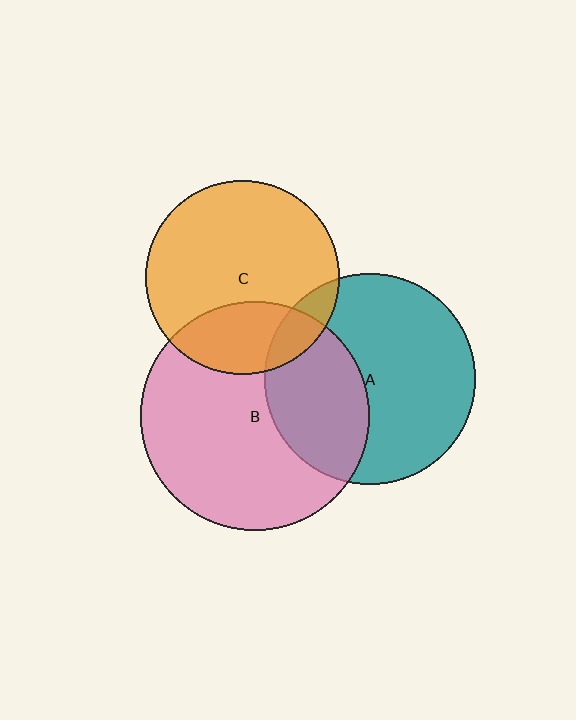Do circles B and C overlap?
Yes.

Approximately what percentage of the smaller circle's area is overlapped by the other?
Approximately 25%.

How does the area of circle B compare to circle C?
Approximately 1.4 times.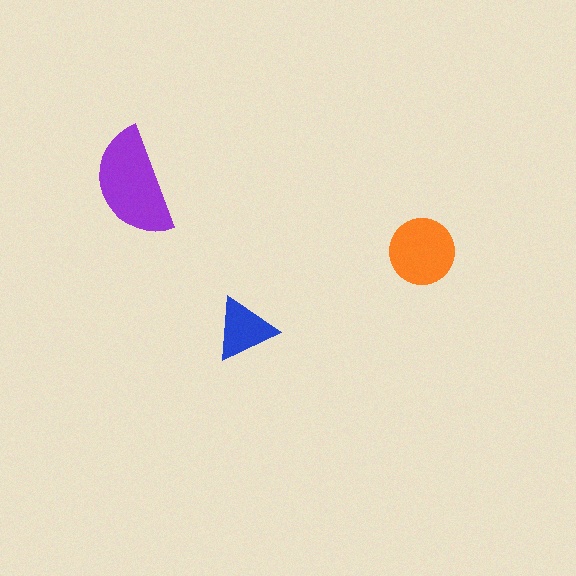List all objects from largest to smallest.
The purple semicircle, the orange circle, the blue triangle.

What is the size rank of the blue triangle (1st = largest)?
3rd.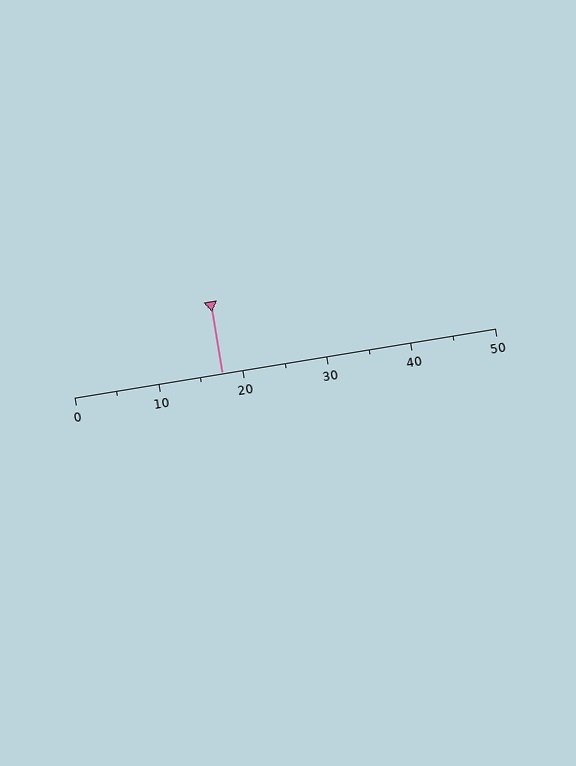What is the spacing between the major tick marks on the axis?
The major ticks are spaced 10 apart.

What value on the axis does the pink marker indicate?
The marker indicates approximately 17.5.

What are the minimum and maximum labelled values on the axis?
The axis runs from 0 to 50.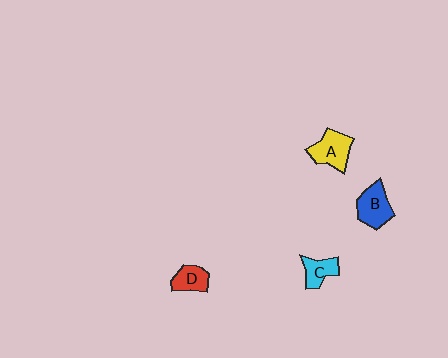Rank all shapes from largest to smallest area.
From largest to smallest: A (yellow), B (blue), D (red), C (cyan).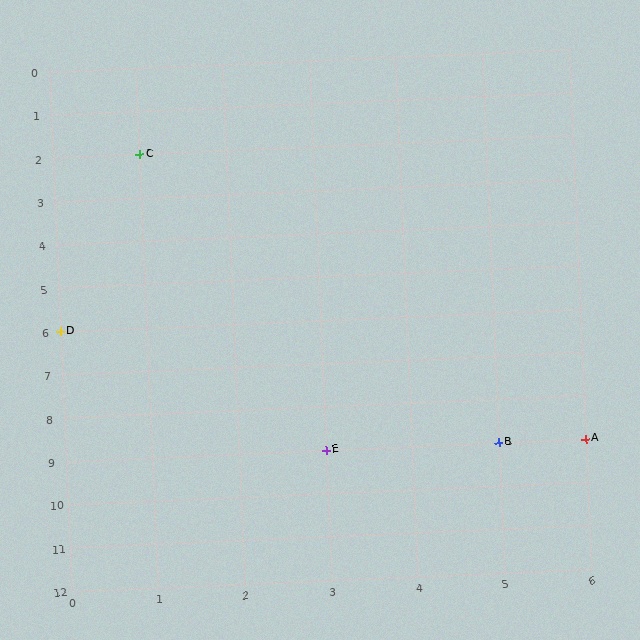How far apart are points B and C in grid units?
Points B and C are 4 columns and 7 rows apart (about 8.1 grid units diagonally).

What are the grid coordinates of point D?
Point D is at grid coordinates (0, 6).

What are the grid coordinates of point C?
Point C is at grid coordinates (1, 2).